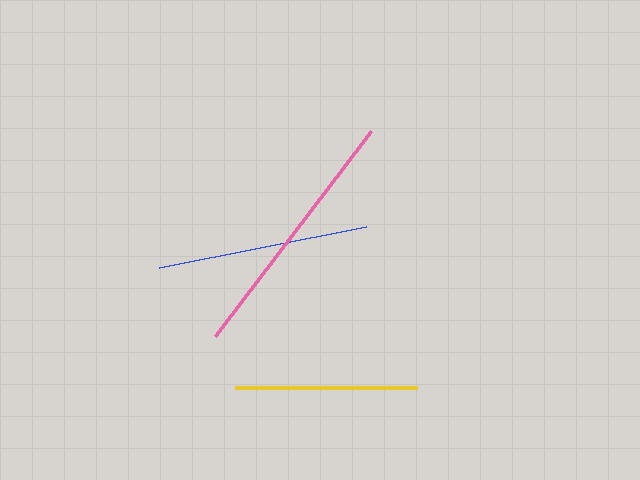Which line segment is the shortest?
The yellow line is the shortest at approximately 182 pixels.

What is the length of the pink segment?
The pink segment is approximately 257 pixels long.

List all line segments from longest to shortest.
From longest to shortest: pink, blue, yellow.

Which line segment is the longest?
The pink line is the longest at approximately 257 pixels.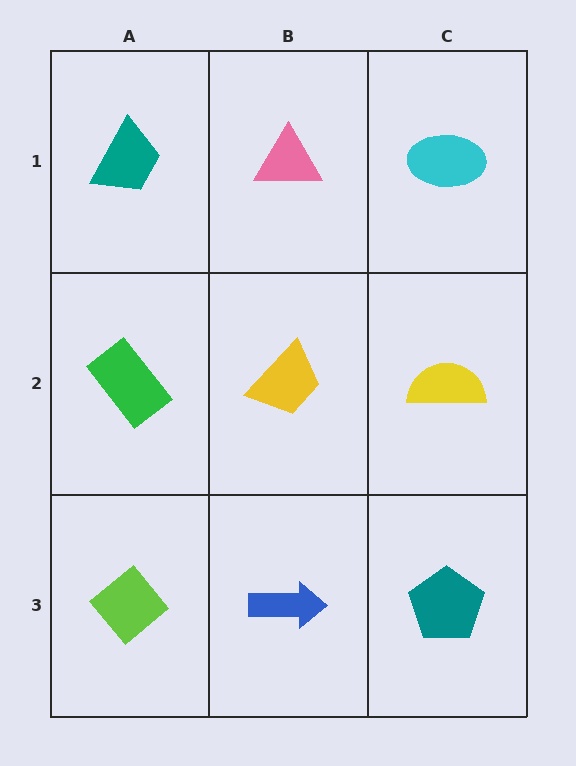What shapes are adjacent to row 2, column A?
A teal trapezoid (row 1, column A), a lime diamond (row 3, column A), a yellow trapezoid (row 2, column B).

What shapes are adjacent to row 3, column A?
A green rectangle (row 2, column A), a blue arrow (row 3, column B).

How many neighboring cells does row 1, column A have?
2.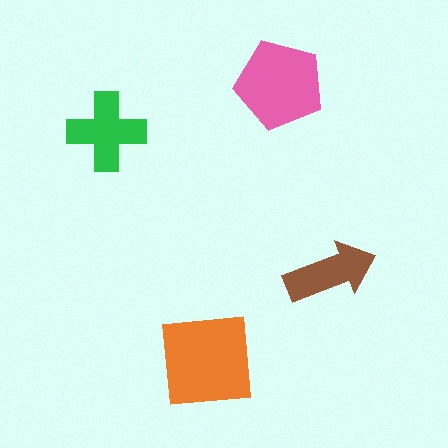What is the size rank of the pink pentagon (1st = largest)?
2nd.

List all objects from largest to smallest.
The orange square, the pink pentagon, the green cross, the brown arrow.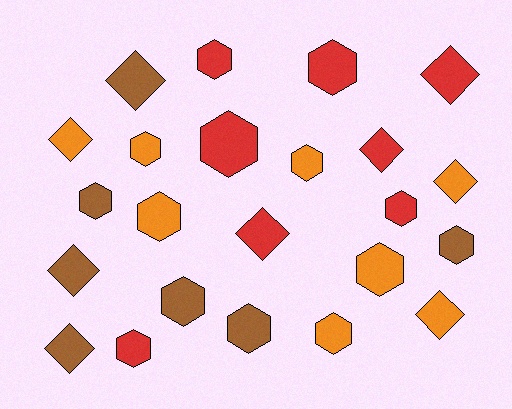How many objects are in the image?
There are 23 objects.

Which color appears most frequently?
Red, with 8 objects.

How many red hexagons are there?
There are 5 red hexagons.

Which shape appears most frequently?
Hexagon, with 14 objects.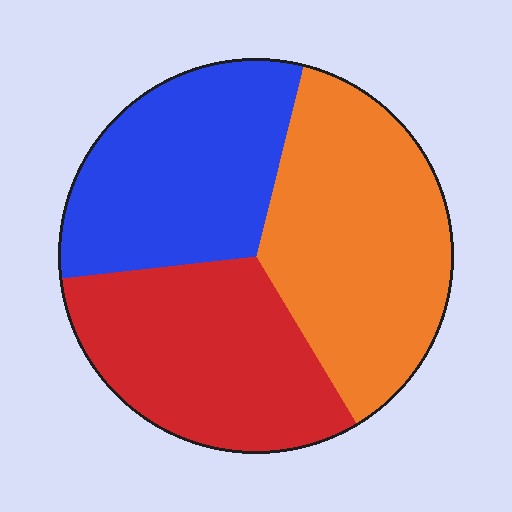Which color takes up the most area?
Orange, at roughly 35%.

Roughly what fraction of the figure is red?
Red takes up about one third (1/3) of the figure.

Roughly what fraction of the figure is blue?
Blue covers 31% of the figure.